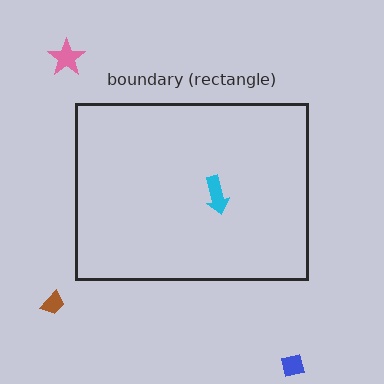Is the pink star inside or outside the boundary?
Outside.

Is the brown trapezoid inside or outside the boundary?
Outside.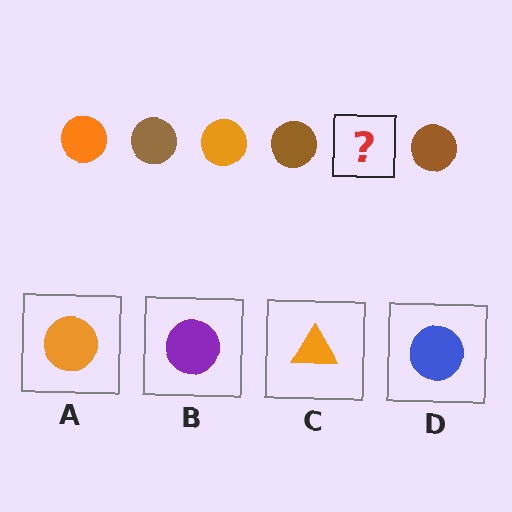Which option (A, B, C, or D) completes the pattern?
A.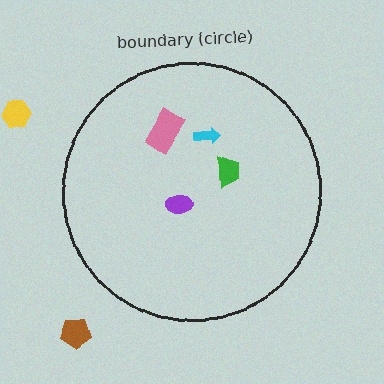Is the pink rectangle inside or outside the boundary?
Inside.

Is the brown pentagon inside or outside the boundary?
Outside.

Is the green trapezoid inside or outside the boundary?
Inside.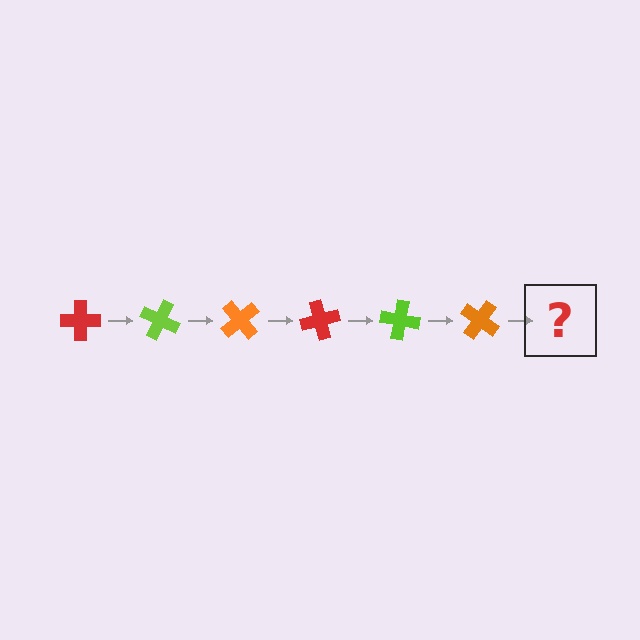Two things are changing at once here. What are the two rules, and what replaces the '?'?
The two rules are that it rotates 25 degrees each step and the color cycles through red, lime, and orange. The '?' should be a red cross, rotated 150 degrees from the start.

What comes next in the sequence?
The next element should be a red cross, rotated 150 degrees from the start.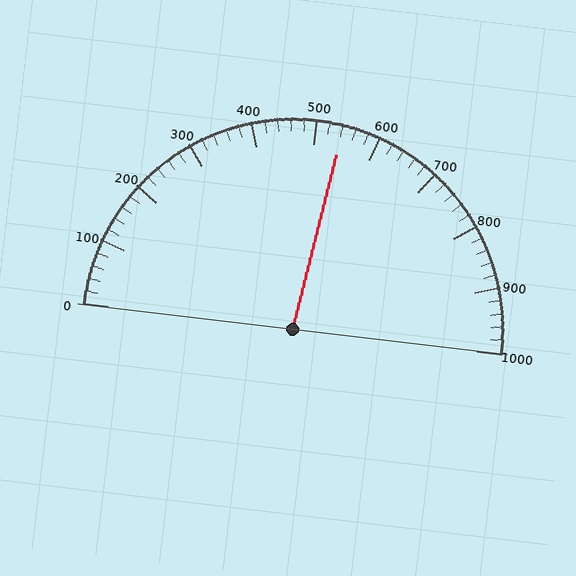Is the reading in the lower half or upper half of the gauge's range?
The reading is in the upper half of the range (0 to 1000).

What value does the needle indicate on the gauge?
The needle indicates approximately 540.